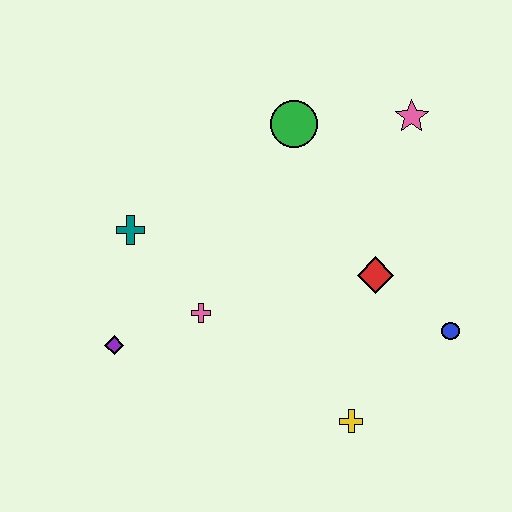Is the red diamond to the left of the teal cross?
No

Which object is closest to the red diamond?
The blue circle is closest to the red diamond.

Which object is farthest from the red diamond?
The purple diamond is farthest from the red diamond.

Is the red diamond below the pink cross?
No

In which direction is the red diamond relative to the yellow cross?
The red diamond is above the yellow cross.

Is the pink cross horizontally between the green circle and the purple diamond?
Yes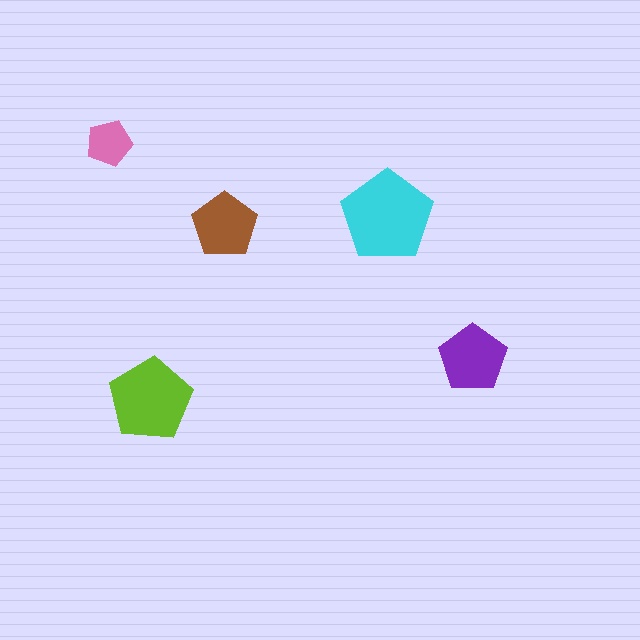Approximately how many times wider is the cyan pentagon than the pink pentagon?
About 2 times wider.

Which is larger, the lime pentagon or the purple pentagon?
The lime one.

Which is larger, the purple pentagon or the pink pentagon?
The purple one.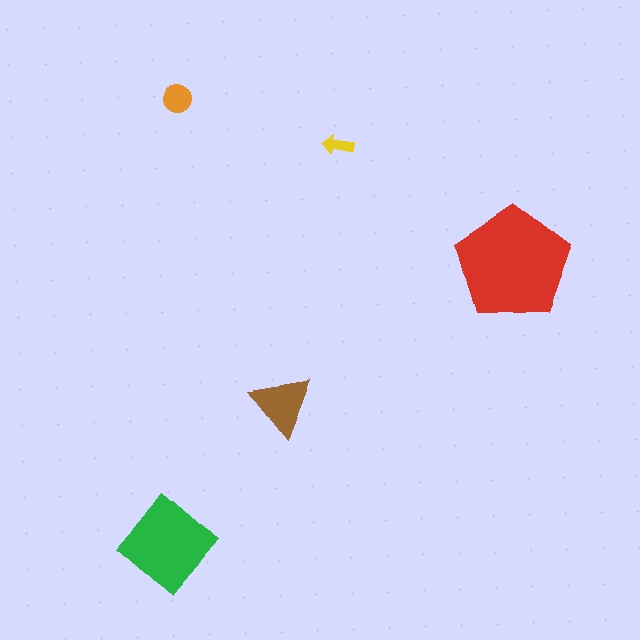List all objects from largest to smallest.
The red pentagon, the green diamond, the brown triangle, the orange circle, the yellow arrow.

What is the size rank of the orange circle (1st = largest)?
4th.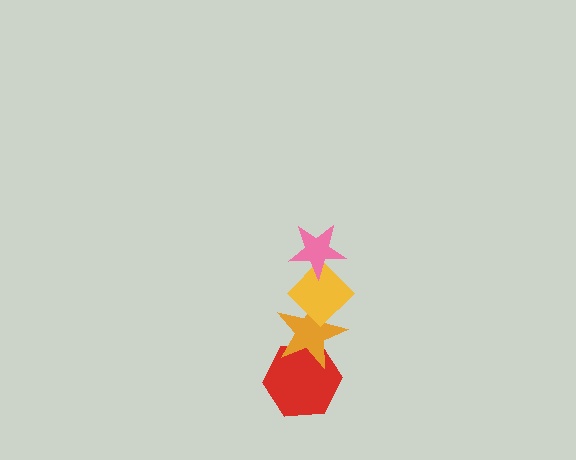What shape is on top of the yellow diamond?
The pink star is on top of the yellow diamond.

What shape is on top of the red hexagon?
The orange star is on top of the red hexagon.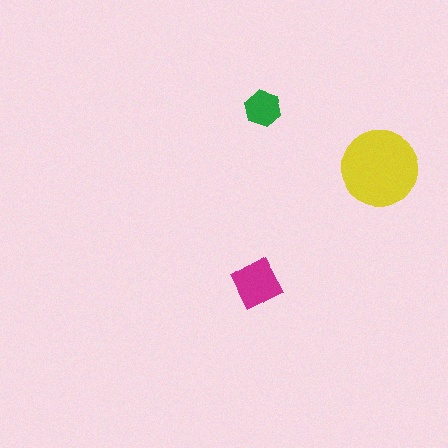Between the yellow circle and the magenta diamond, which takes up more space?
The yellow circle.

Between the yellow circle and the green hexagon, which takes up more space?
The yellow circle.